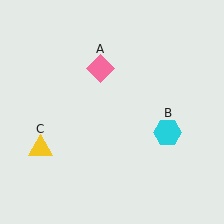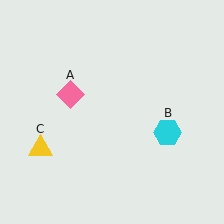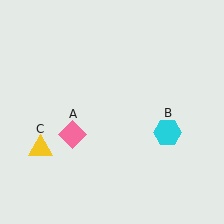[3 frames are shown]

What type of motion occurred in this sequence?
The pink diamond (object A) rotated counterclockwise around the center of the scene.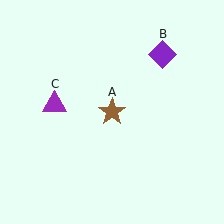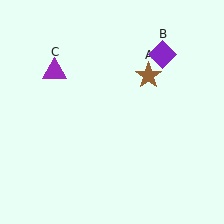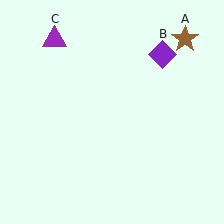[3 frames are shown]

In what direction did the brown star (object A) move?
The brown star (object A) moved up and to the right.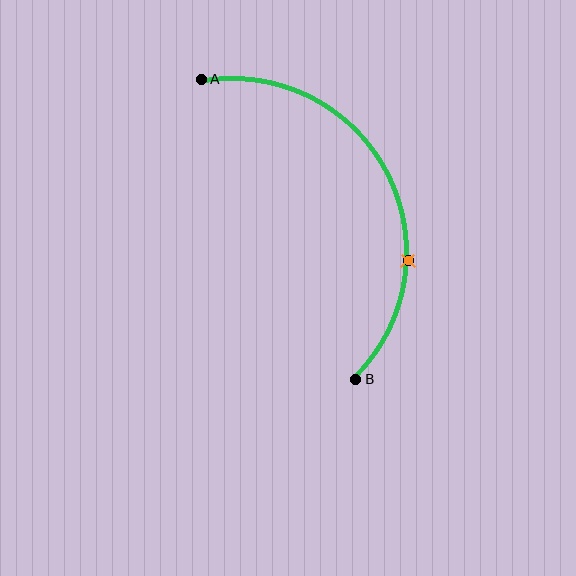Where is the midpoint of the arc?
The arc midpoint is the point on the curve farthest from the straight line joining A and B. It sits to the right of that line.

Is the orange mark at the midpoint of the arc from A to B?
No. The orange mark lies on the arc but is closer to endpoint B. The arc midpoint would be at the point on the curve equidistant along the arc from both A and B.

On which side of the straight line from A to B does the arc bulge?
The arc bulges to the right of the straight line connecting A and B.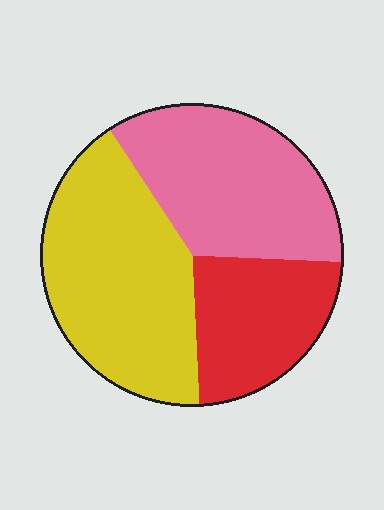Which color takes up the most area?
Yellow, at roughly 40%.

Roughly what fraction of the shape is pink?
Pink covers 35% of the shape.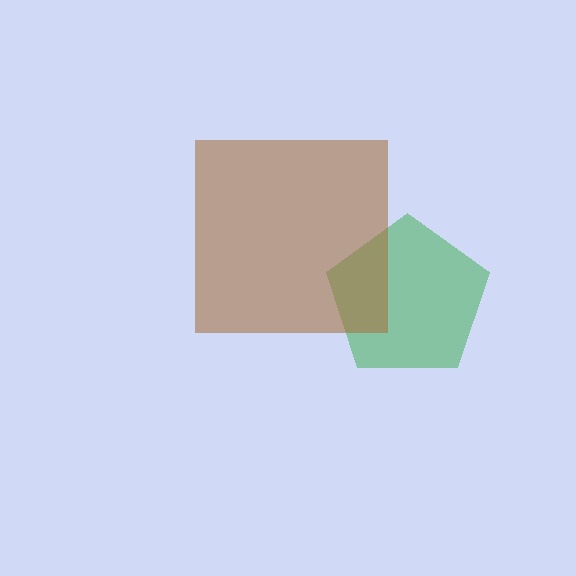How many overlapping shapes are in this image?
There are 2 overlapping shapes in the image.